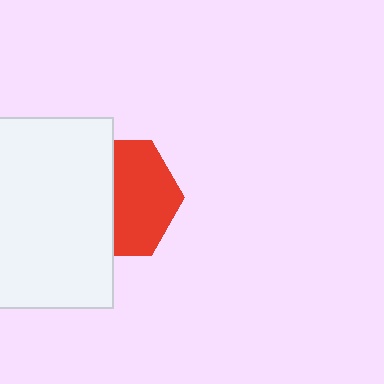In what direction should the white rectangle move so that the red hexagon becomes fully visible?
The white rectangle should move left. That is the shortest direction to clear the overlap and leave the red hexagon fully visible.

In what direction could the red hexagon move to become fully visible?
The red hexagon could move right. That would shift it out from behind the white rectangle entirely.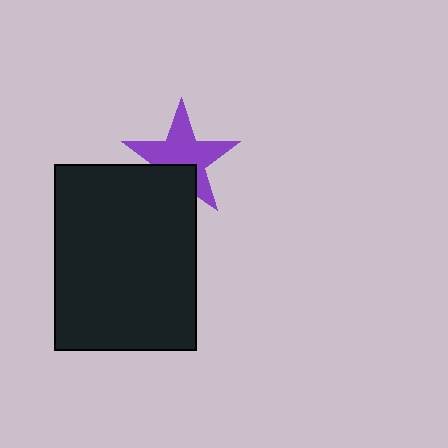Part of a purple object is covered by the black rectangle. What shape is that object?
It is a star.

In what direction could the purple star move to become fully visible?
The purple star could move up. That would shift it out from behind the black rectangle entirely.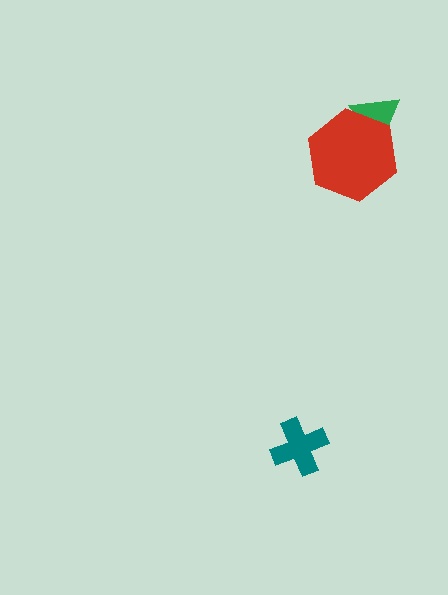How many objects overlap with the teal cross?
0 objects overlap with the teal cross.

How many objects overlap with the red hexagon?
1 object overlaps with the red hexagon.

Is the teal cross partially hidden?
No, no other shape covers it.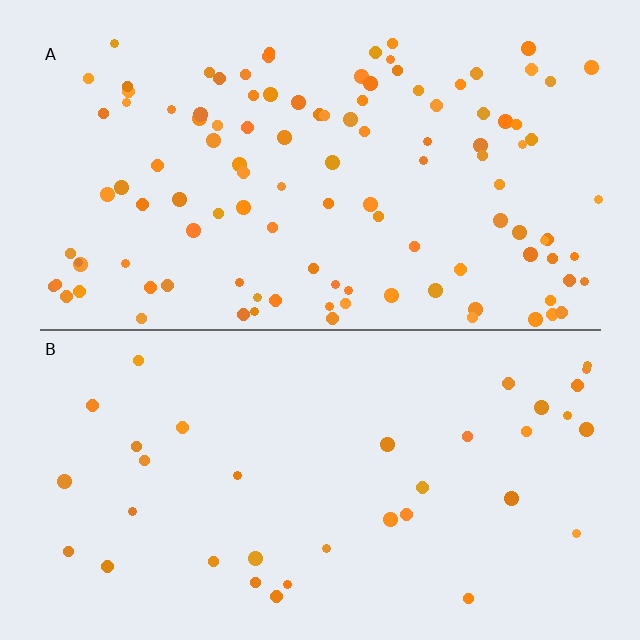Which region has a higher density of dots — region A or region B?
A (the top).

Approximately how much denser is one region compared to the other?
Approximately 3.1× — region A over region B.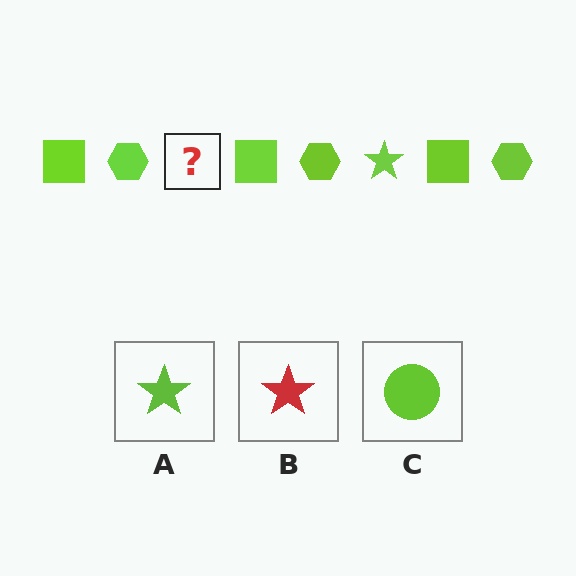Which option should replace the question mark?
Option A.